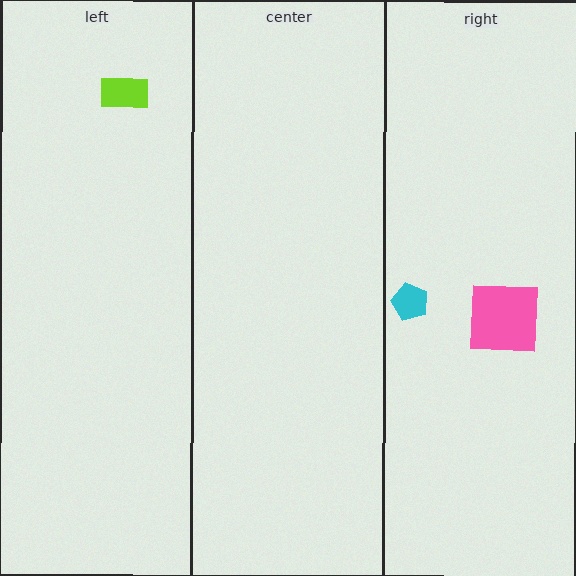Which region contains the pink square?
The right region.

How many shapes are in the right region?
2.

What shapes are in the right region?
The pink square, the cyan pentagon.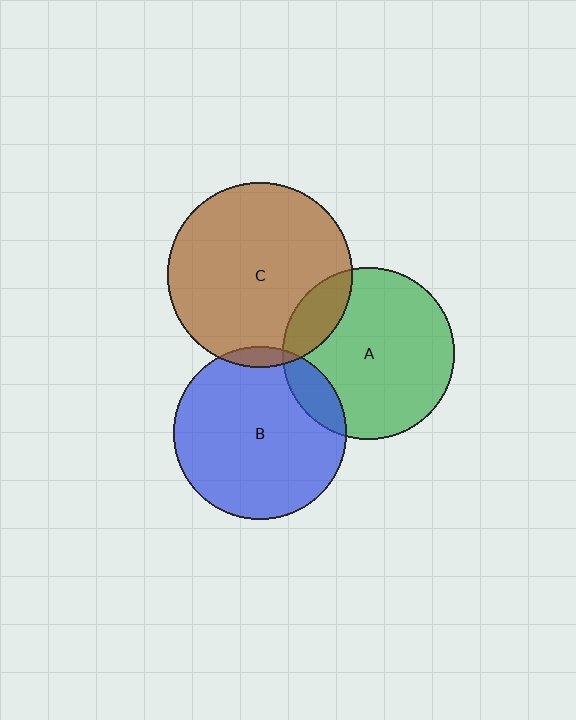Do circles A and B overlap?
Yes.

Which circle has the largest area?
Circle C (brown).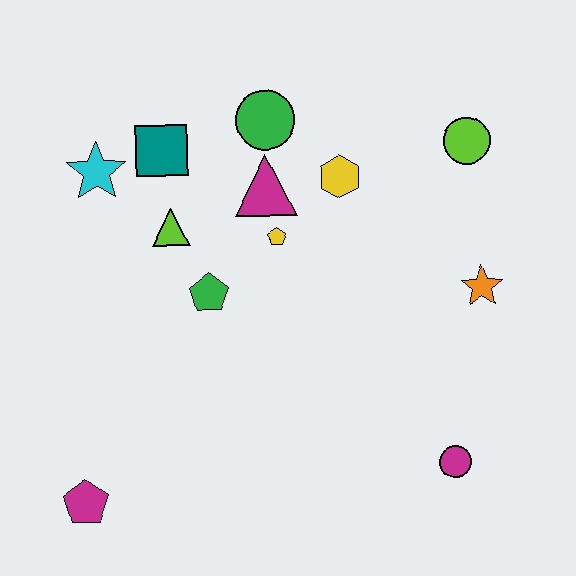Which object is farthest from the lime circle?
The magenta pentagon is farthest from the lime circle.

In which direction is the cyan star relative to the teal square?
The cyan star is to the left of the teal square.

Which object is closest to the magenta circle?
The orange star is closest to the magenta circle.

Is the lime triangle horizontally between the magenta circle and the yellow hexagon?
No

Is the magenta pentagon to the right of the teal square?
No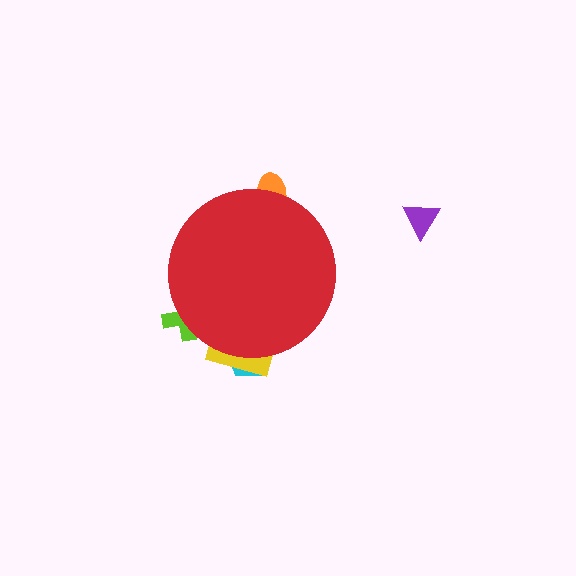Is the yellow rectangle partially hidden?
Yes, the yellow rectangle is partially hidden behind the red circle.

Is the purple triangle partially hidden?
No, the purple triangle is fully visible.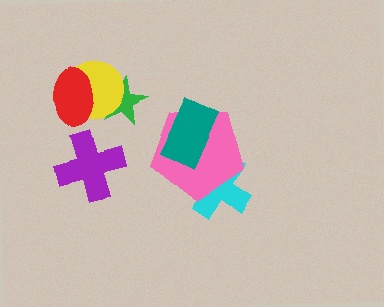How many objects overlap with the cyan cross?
1 object overlaps with the cyan cross.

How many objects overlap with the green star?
2 objects overlap with the green star.